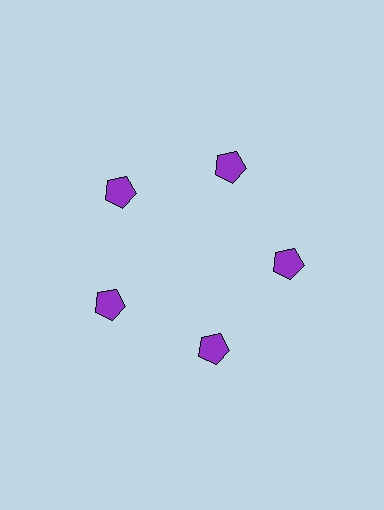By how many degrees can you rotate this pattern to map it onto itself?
The pattern maps onto itself every 72 degrees of rotation.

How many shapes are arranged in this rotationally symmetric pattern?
There are 5 shapes, arranged in 5 groups of 1.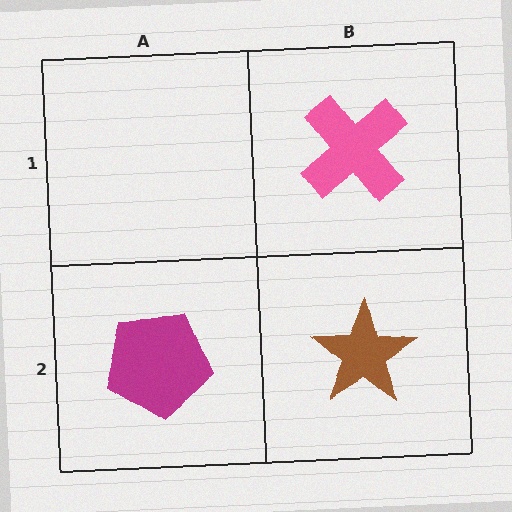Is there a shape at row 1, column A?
No, that cell is empty.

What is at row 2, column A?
A magenta pentagon.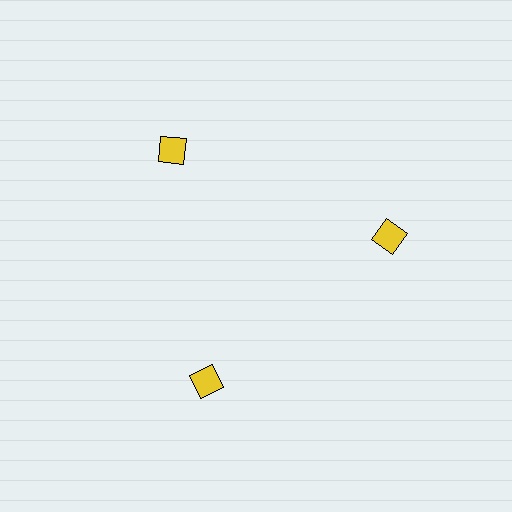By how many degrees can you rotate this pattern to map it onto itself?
The pattern maps onto itself every 120 degrees of rotation.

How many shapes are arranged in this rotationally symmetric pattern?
There are 3 shapes, arranged in 3 groups of 1.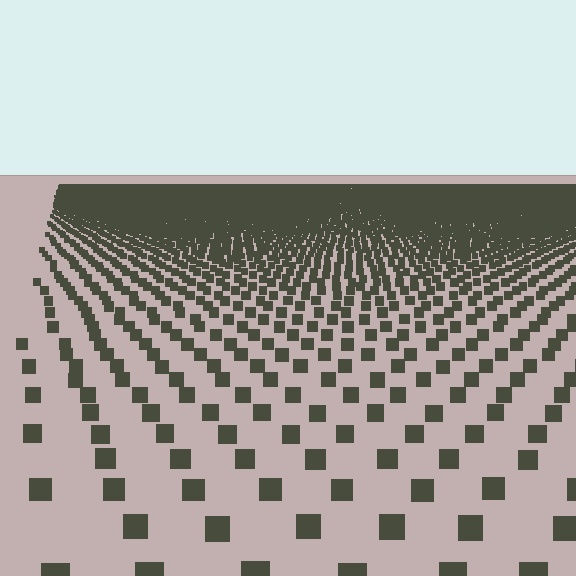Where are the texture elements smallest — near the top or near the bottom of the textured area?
Near the top.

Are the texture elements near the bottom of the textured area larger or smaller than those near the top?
Larger. Near the bottom, elements are closer to the viewer and appear at a bigger on-screen size.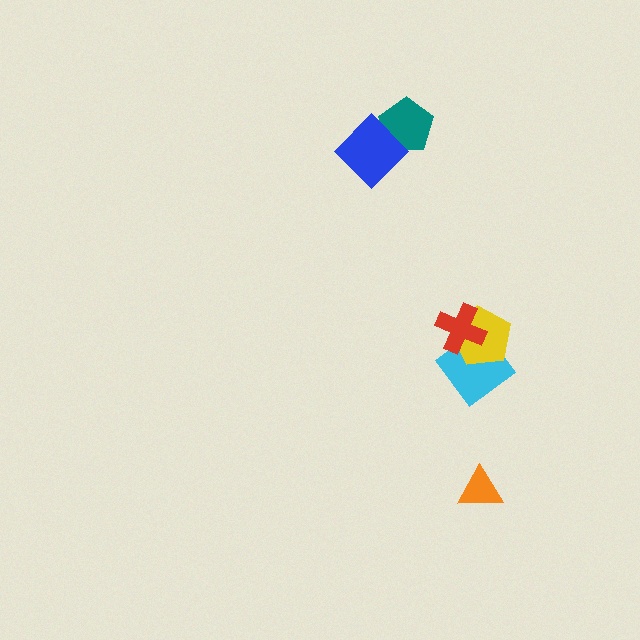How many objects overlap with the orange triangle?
0 objects overlap with the orange triangle.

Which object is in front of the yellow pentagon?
The red cross is in front of the yellow pentagon.